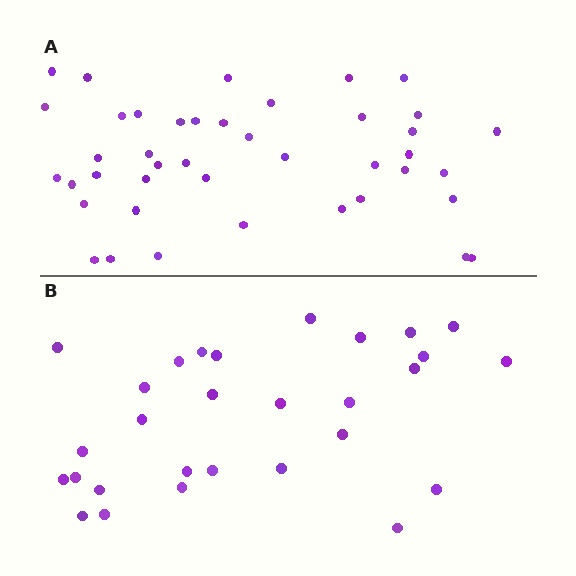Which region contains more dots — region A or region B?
Region A (the top region) has more dots.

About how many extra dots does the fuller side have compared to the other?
Region A has approximately 15 more dots than region B.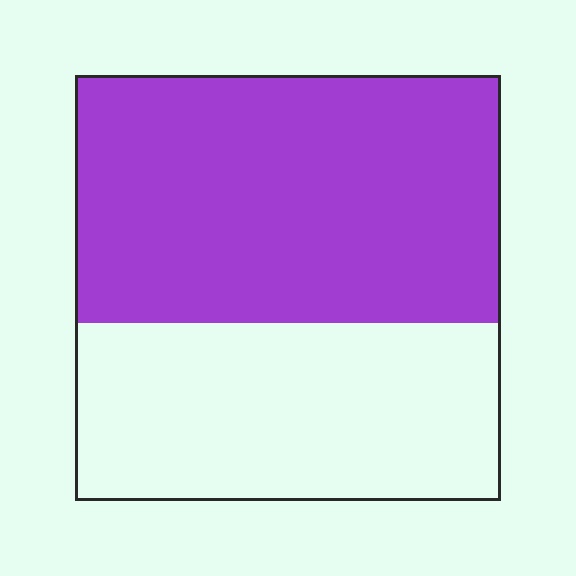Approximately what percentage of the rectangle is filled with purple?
Approximately 60%.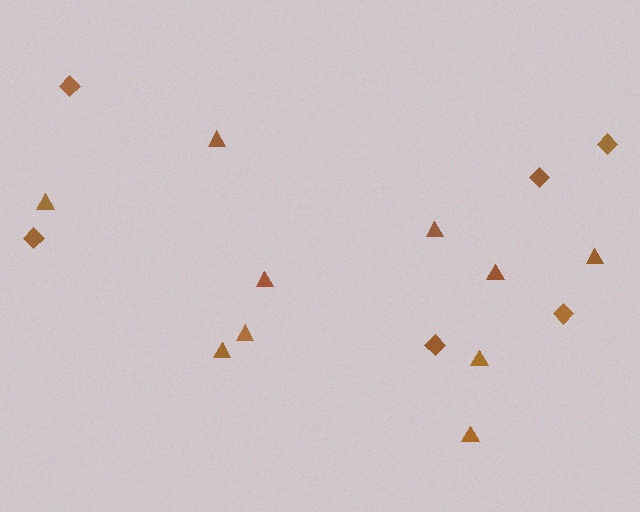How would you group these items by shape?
There are 2 groups: one group of triangles (10) and one group of diamonds (6).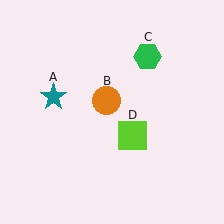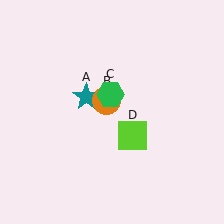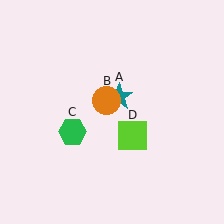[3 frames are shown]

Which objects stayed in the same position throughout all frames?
Orange circle (object B) and lime square (object D) remained stationary.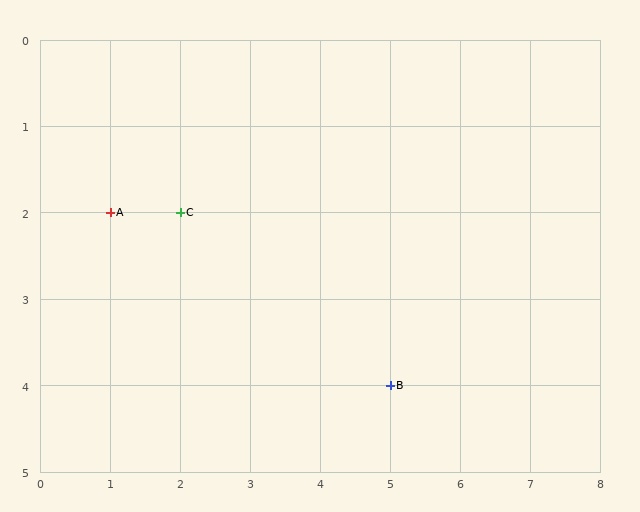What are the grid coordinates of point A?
Point A is at grid coordinates (1, 2).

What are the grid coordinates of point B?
Point B is at grid coordinates (5, 4).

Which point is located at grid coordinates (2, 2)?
Point C is at (2, 2).